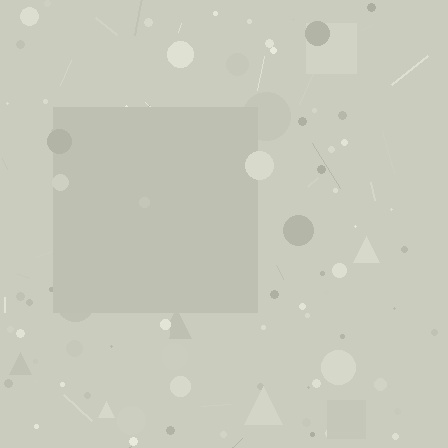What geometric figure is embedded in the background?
A square is embedded in the background.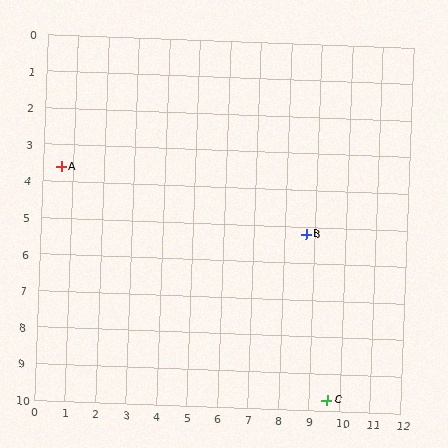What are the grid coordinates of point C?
Point C is at approximately (9.6, 9.7).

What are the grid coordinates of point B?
Point B is at approximately (8.7, 5.2).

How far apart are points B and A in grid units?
Points B and A are about 8.3 grid units apart.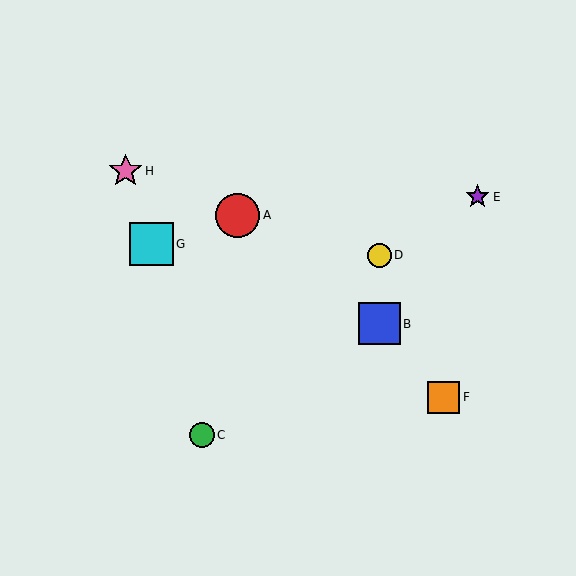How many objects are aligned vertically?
2 objects (B, D) are aligned vertically.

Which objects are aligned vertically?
Objects B, D are aligned vertically.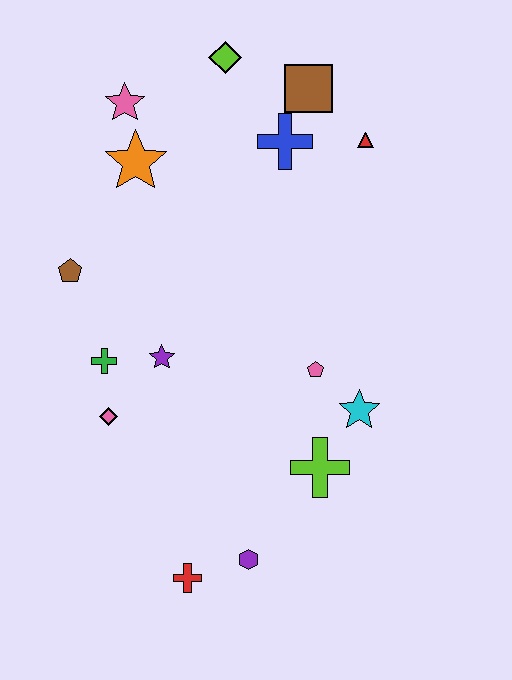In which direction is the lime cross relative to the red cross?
The lime cross is to the right of the red cross.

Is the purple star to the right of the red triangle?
No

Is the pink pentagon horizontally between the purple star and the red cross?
No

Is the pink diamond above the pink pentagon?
No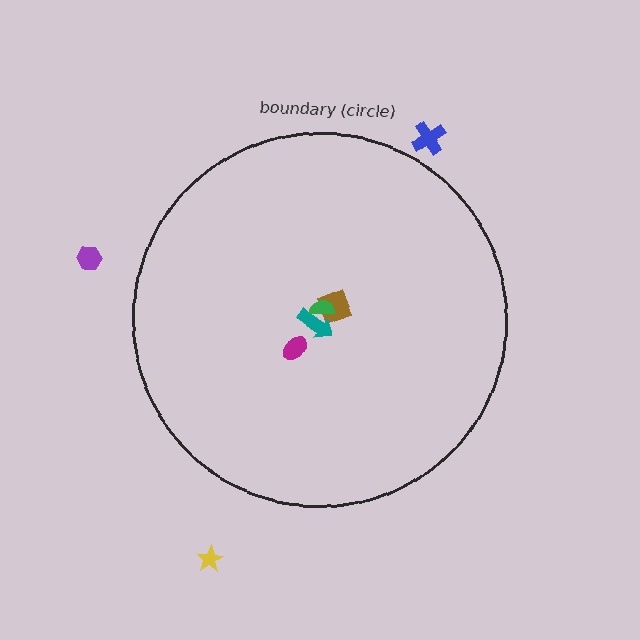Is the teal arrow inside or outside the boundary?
Inside.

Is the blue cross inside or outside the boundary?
Outside.